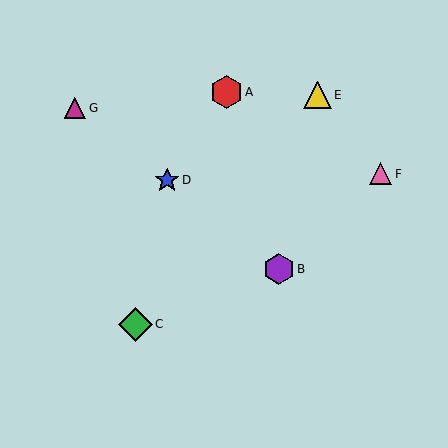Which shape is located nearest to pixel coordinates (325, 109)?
The yellow triangle (labeled E) at (317, 95) is nearest to that location.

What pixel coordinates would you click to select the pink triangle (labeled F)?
Click at (381, 174) to select the pink triangle F.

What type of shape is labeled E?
Shape E is a yellow triangle.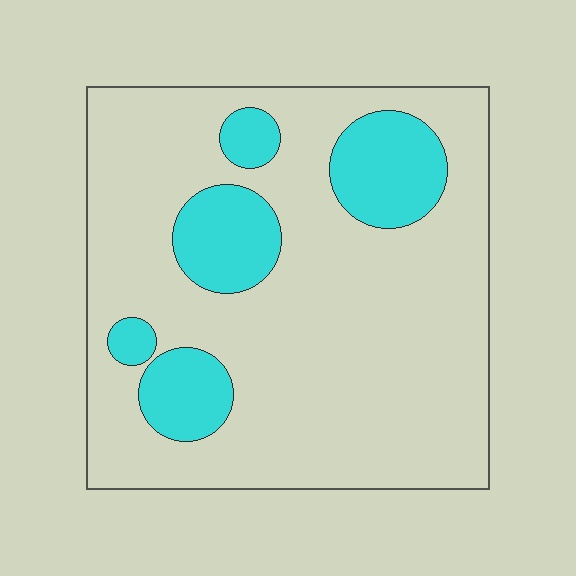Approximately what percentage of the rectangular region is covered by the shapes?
Approximately 20%.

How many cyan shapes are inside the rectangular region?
5.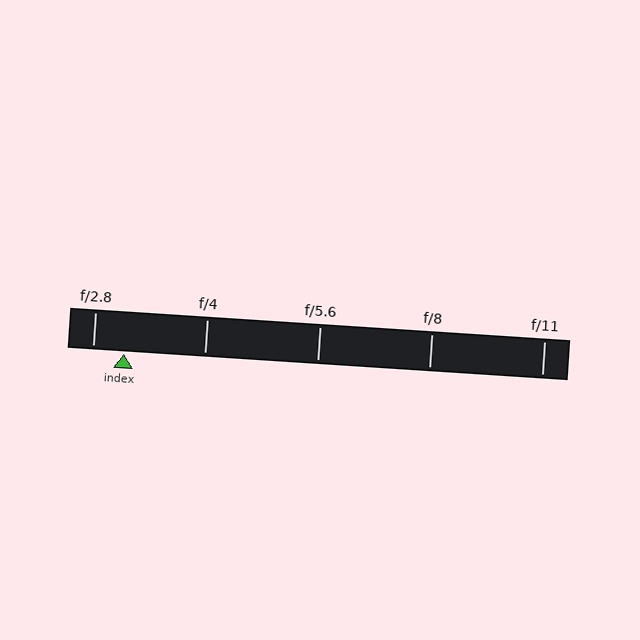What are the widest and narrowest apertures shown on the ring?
The widest aperture shown is f/2.8 and the narrowest is f/11.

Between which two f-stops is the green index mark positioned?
The index mark is between f/2.8 and f/4.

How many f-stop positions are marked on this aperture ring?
There are 5 f-stop positions marked.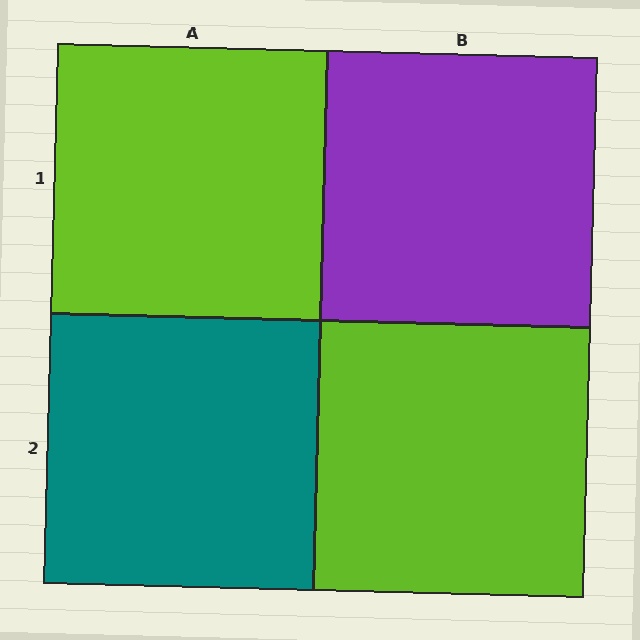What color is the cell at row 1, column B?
Purple.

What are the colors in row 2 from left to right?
Teal, lime.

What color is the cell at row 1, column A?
Lime.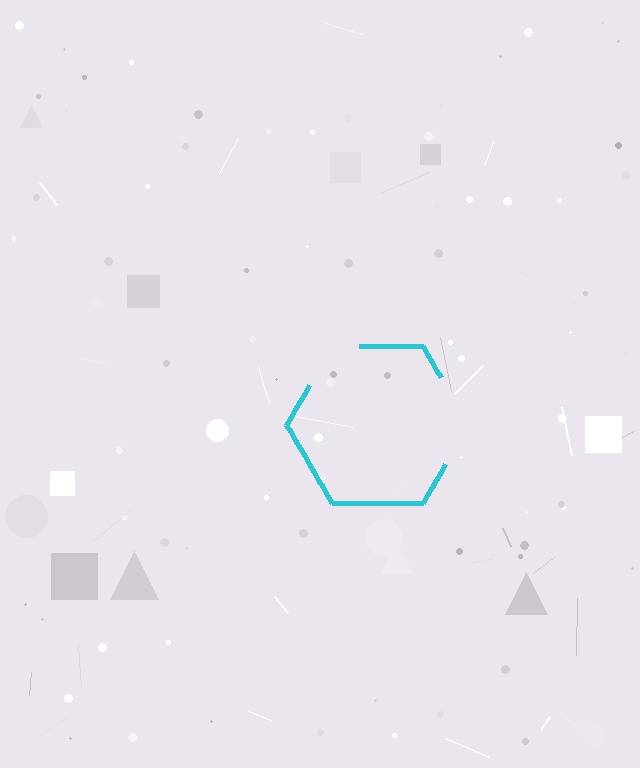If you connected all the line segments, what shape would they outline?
They would outline a hexagon.